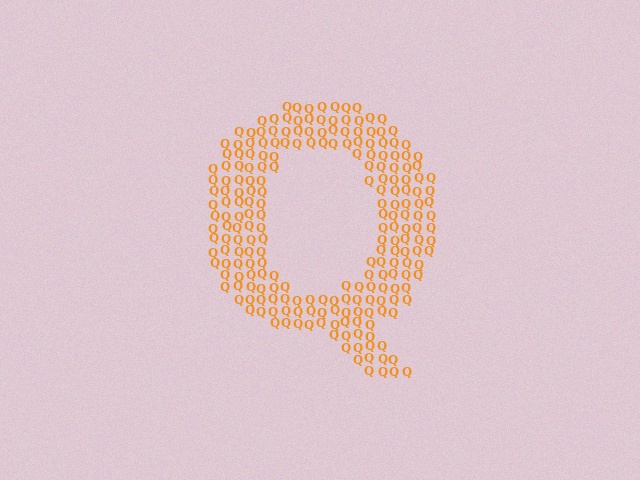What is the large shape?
The large shape is the letter Q.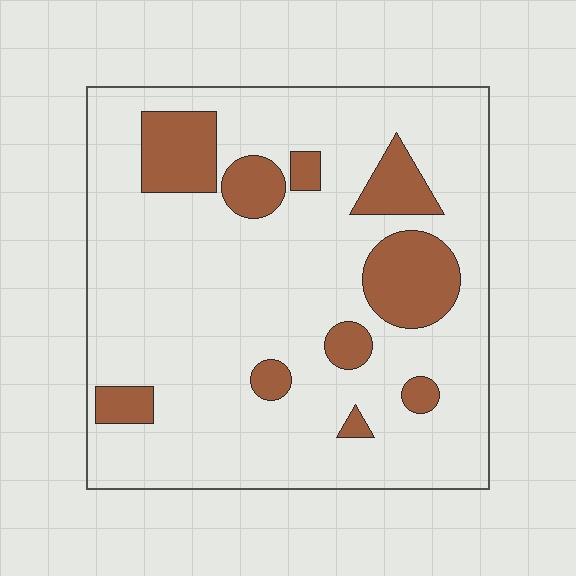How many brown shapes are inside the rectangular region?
10.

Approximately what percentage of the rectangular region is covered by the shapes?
Approximately 20%.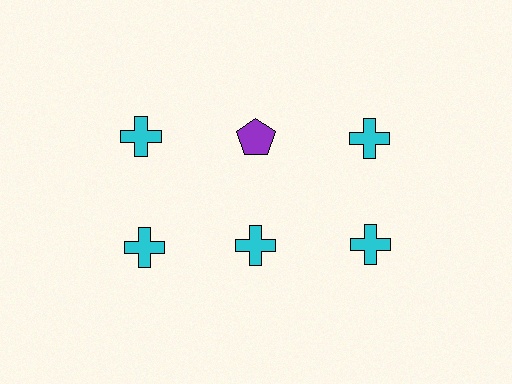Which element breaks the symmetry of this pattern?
The purple pentagon in the top row, second from left column breaks the symmetry. All other shapes are cyan crosses.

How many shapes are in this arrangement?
There are 6 shapes arranged in a grid pattern.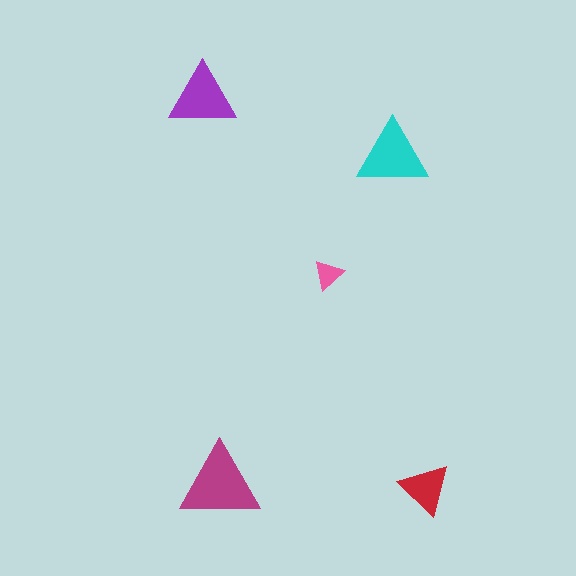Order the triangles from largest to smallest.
the magenta one, the cyan one, the purple one, the red one, the pink one.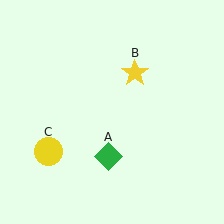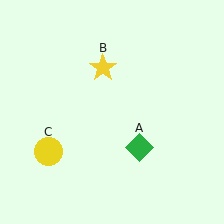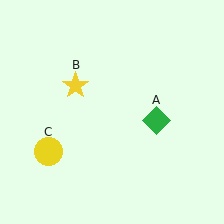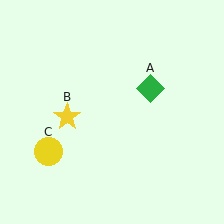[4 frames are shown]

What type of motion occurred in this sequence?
The green diamond (object A), yellow star (object B) rotated counterclockwise around the center of the scene.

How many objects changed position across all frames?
2 objects changed position: green diamond (object A), yellow star (object B).